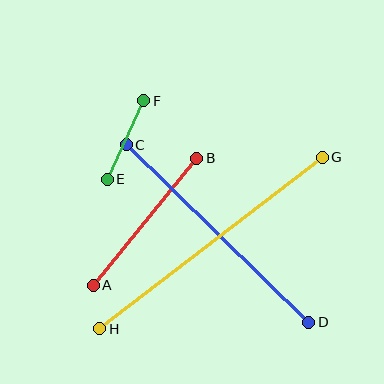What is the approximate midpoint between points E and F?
The midpoint is at approximately (126, 140) pixels.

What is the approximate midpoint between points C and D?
The midpoint is at approximately (217, 233) pixels.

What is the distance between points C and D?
The distance is approximately 255 pixels.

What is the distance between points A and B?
The distance is approximately 164 pixels.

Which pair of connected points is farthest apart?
Points G and H are farthest apart.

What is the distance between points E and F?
The distance is approximately 86 pixels.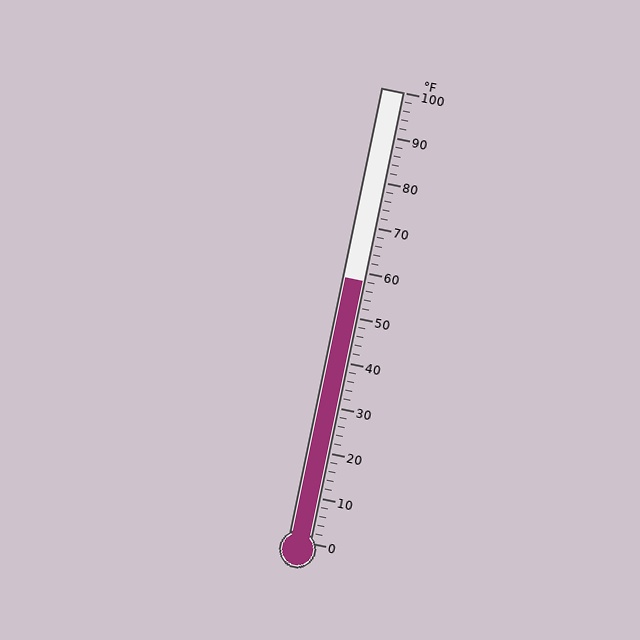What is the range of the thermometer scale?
The thermometer scale ranges from 0°F to 100°F.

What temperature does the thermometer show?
The thermometer shows approximately 58°F.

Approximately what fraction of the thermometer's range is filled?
The thermometer is filled to approximately 60% of its range.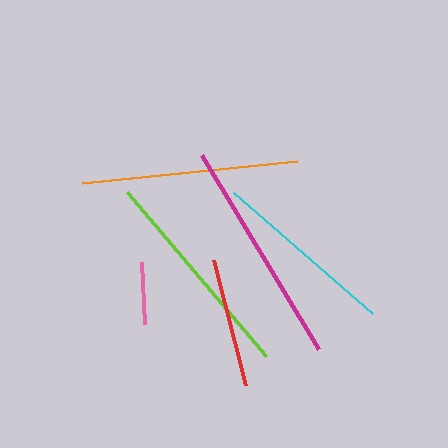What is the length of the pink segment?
The pink segment is approximately 63 pixels long.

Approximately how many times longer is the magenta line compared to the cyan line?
The magenta line is approximately 1.2 times the length of the cyan line.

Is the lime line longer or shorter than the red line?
The lime line is longer than the red line.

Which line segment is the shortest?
The pink line is the shortest at approximately 63 pixels.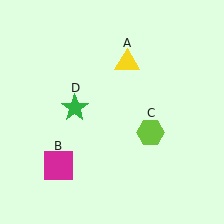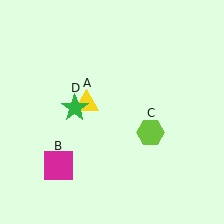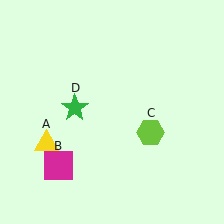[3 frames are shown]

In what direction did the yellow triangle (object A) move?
The yellow triangle (object A) moved down and to the left.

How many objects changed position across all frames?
1 object changed position: yellow triangle (object A).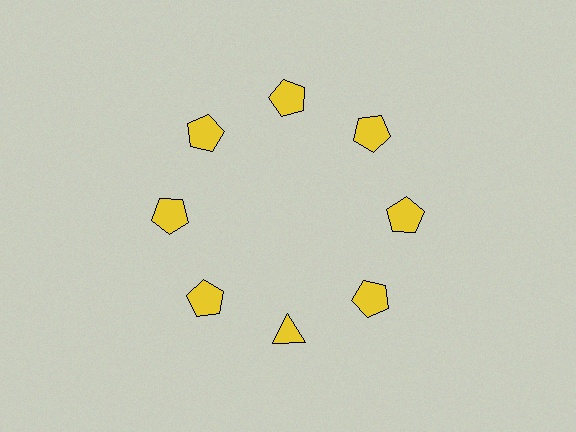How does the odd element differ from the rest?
It has a different shape: triangle instead of pentagon.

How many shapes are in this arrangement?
There are 8 shapes arranged in a ring pattern.